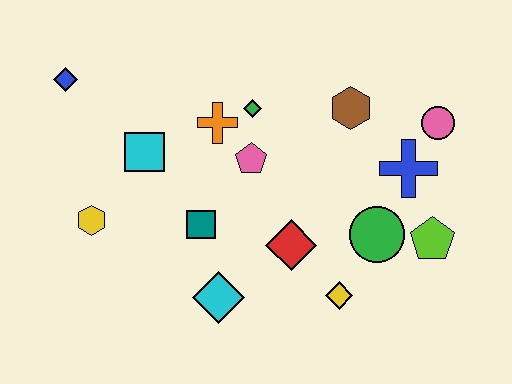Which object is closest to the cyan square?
The orange cross is closest to the cyan square.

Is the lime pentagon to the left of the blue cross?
No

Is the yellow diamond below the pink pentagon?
Yes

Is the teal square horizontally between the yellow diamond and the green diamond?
No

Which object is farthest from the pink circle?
The blue diamond is farthest from the pink circle.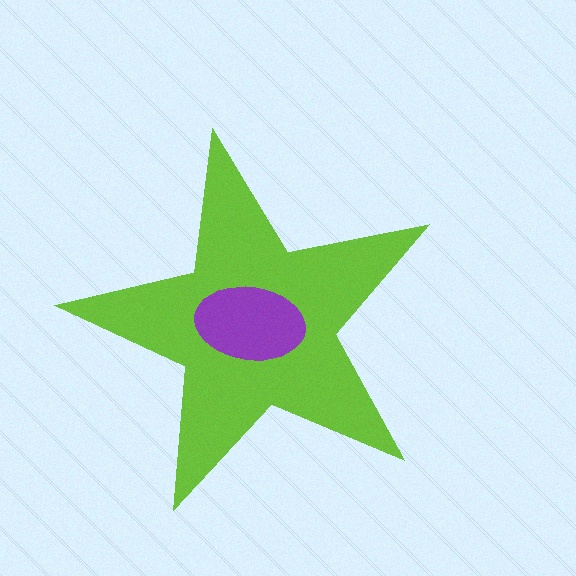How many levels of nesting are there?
2.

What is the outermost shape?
The lime star.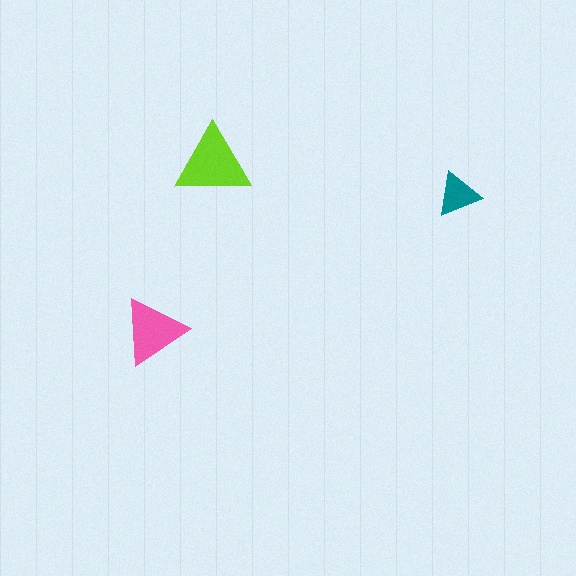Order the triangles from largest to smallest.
the lime one, the pink one, the teal one.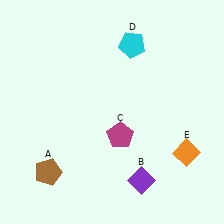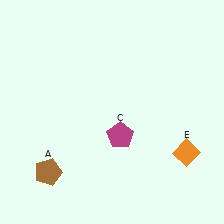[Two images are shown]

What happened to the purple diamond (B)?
The purple diamond (B) was removed in Image 2. It was in the bottom-right area of Image 1.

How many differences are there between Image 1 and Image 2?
There are 2 differences between the two images.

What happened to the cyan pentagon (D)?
The cyan pentagon (D) was removed in Image 2. It was in the top-right area of Image 1.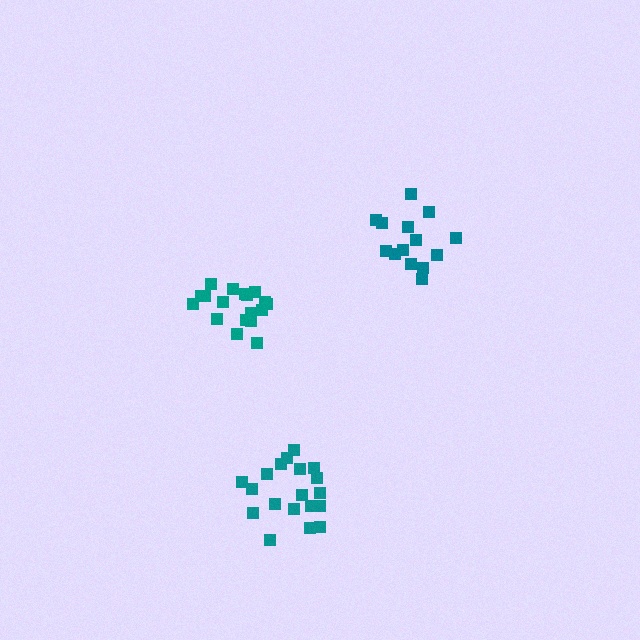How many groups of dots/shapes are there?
There are 3 groups.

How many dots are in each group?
Group 1: 18 dots, Group 2: 14 dots, Group 3: 19 dots (51 total).